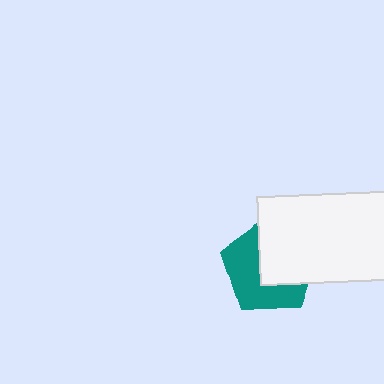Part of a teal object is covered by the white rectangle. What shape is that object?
It is a pentagon.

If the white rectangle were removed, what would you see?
You would see the complete teal pentagon.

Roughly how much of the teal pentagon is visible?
About half of it is visible (roughly 50%).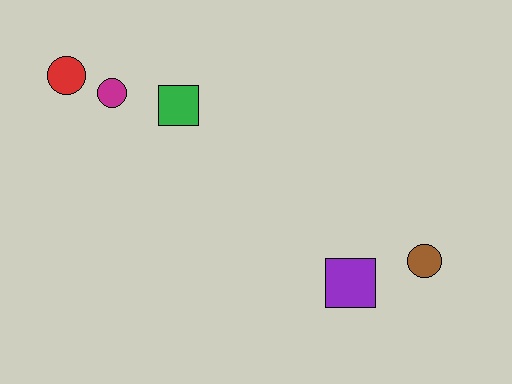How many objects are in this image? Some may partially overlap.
There are 5 objects.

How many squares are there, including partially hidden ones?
There are 2 squares.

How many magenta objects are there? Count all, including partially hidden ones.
There is 1 magenta object.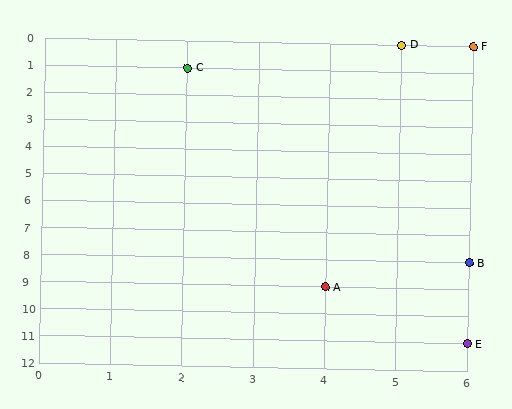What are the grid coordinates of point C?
Point C is at grid coordinates (2, 1).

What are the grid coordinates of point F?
Point F is at grid coordinates (6, 0).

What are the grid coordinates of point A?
Point A is at grid coordinates (4, 9).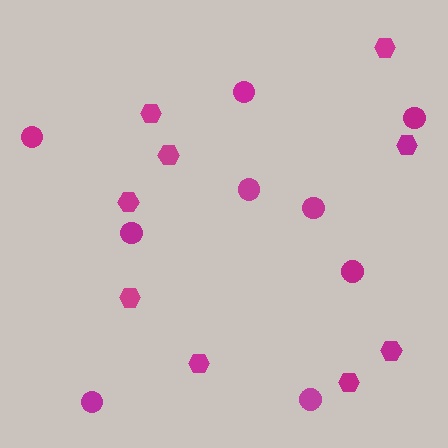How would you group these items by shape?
There are 2 groups: one group of hexagons (9) and one group of circles (9).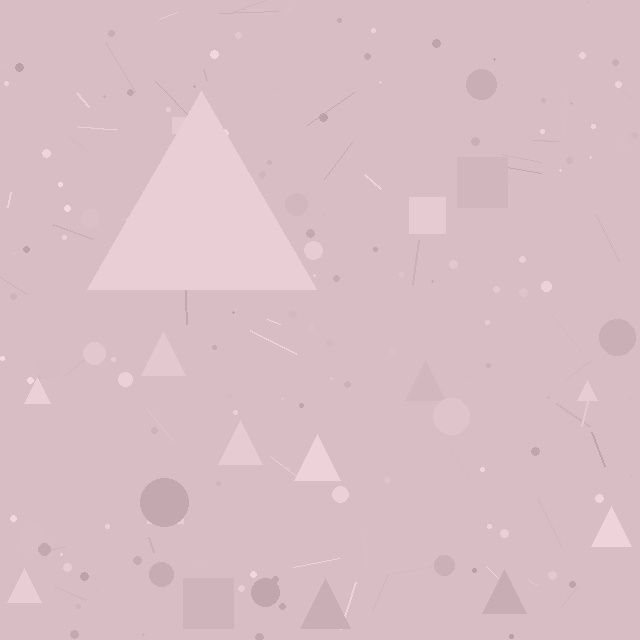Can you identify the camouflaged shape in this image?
The camouflaged shape is a triangle.